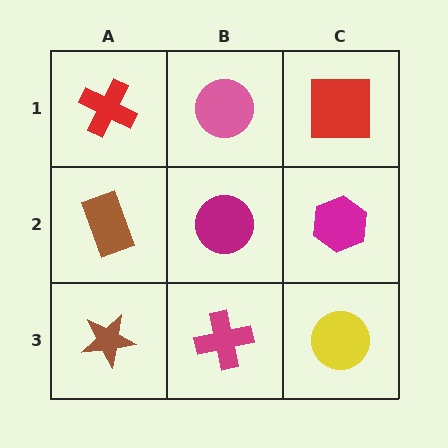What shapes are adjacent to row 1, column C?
A magenta hexagon (row 2, column C), a pink circle (row 1, column B).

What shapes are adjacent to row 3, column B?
A magenta circle (row 2, column B), a brown star (row 3, column A), a yellow circle (row 3, column C).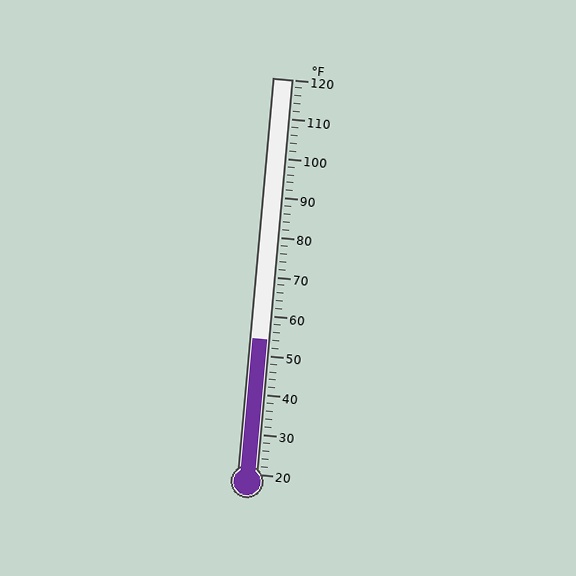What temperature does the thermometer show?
The thermometer shows approximately 54°F.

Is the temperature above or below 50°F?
The temperature is above 50°F.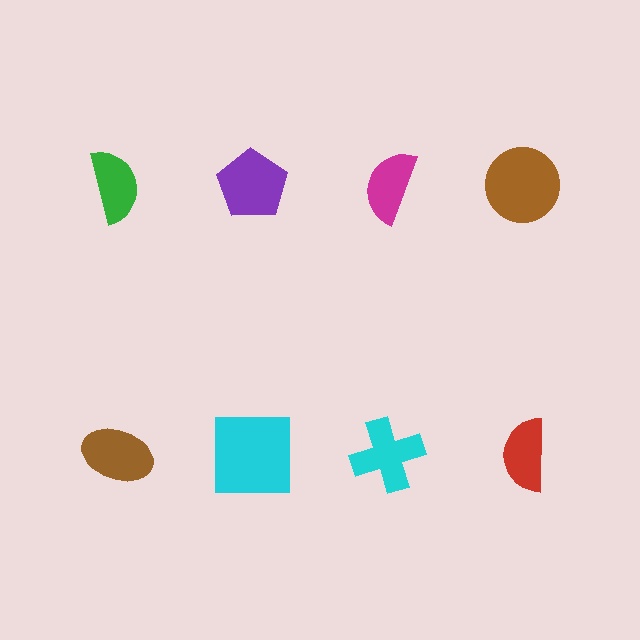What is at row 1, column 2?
A purple pentagon.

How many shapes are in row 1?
4 shapes.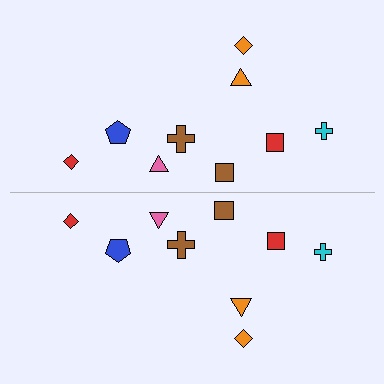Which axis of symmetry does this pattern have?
The pattern has a horizontal axis of symmetry running through the center of the image.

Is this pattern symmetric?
Yes, this pattern has bilateral (reflection) symmetry.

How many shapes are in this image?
There are 18 shapes in this image.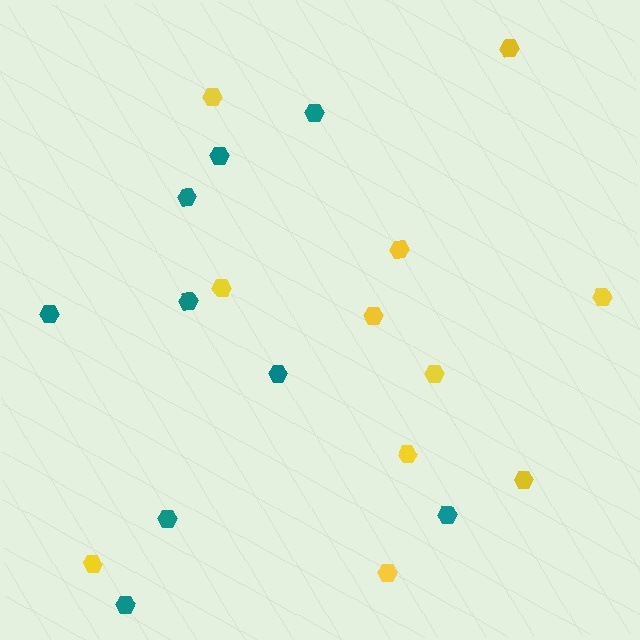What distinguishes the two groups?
There are 2 groups: one group of teal hexagons (9) and one group of yellow hexagons (11).